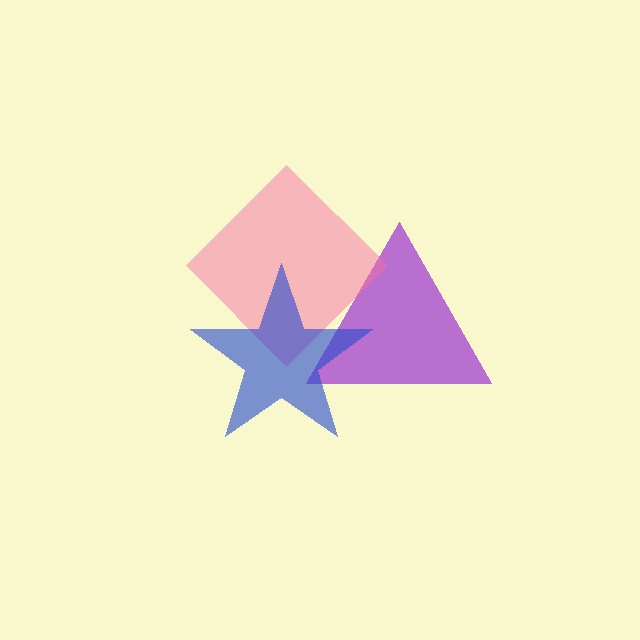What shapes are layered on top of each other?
The layered shapes are: a purple triangle, a pink diamond, a blue star.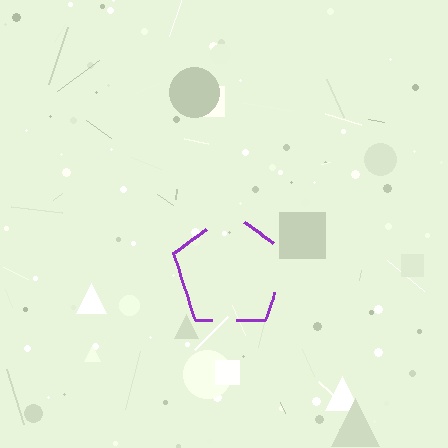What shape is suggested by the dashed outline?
The dashed outline suggests a pentagon.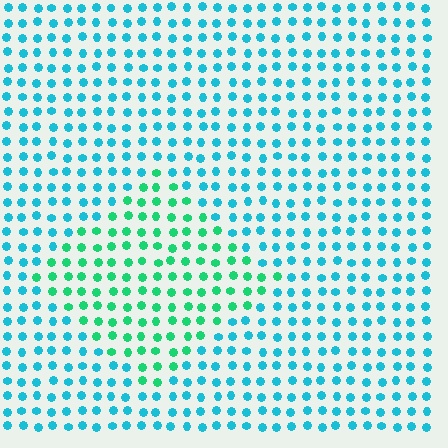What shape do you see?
I see a diamond.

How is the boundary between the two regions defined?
The boundary is defined purely by a slight shift in hue (about 39 degrees). Spacing, size, and orientation are identical on both sides.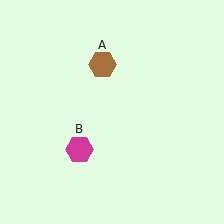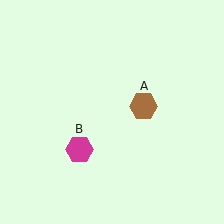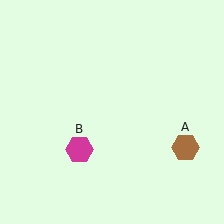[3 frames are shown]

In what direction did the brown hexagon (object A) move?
The brown hexagon (object A) moved down and to the right.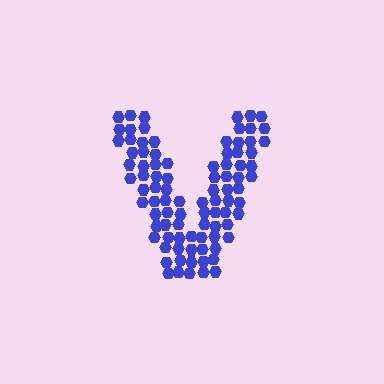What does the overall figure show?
The overall figure shows the letter V.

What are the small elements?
The small elements are hexagons.